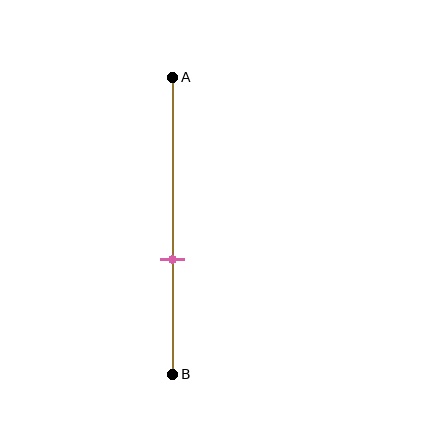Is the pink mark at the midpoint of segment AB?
No, the mark is at about 60% from A, not at the 50% midpoint.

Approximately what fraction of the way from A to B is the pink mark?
The pink mark is approximately 60% of the way from A to B.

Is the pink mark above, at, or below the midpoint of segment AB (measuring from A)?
The pink mark is below the midpoint of segment AB.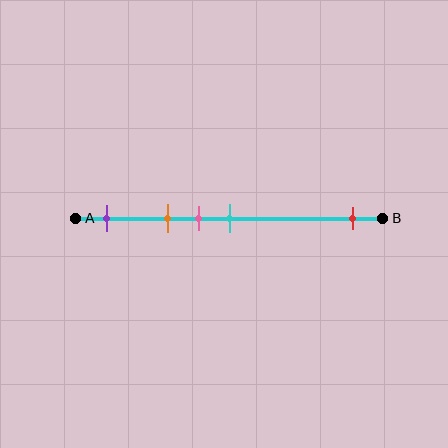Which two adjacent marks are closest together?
The pink and cyan marks are the closest adjacent pair.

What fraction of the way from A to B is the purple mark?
The purple mark is approximately 10% (0.1) of the way from A to B.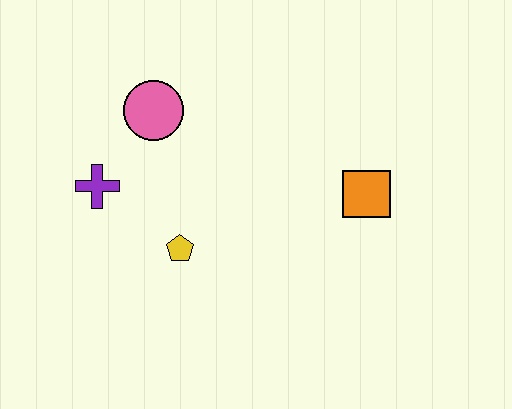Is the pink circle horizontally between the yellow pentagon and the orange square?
No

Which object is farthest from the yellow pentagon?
The orange square is farthest from the yellow pentagon.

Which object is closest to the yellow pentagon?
The purple cross is closest to the yellow pentagon.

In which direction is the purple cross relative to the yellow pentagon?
The purple cross is to the left of the yellow pentagon.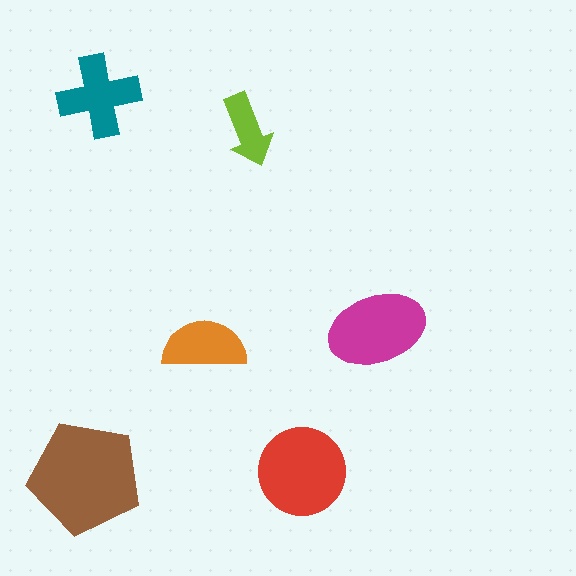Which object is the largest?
The brown pentagon.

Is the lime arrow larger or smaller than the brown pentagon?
Smaller.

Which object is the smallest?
The lime arrow.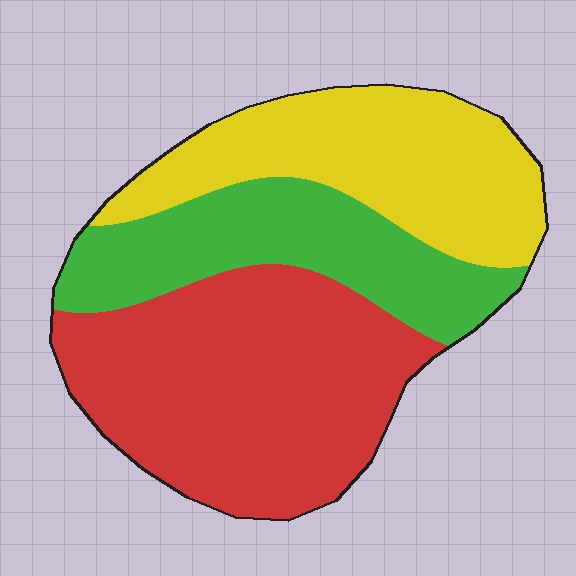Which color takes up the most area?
Red, at roughly 45%.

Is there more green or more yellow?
Yellow.